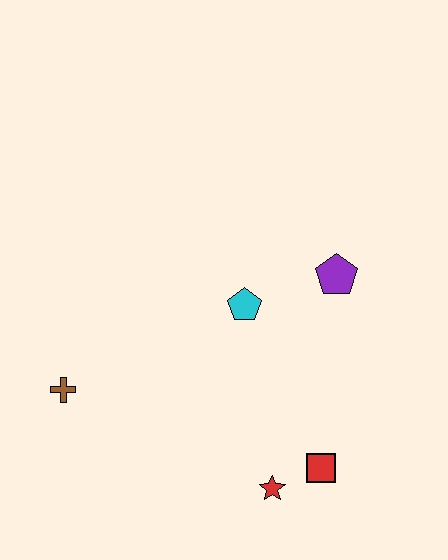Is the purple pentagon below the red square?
No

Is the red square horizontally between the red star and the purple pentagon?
Yes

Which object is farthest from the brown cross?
The purple pentagon is farthest from the brown cross.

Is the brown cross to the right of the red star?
No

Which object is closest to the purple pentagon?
The cyan pentagon is closest to the purple pentagon.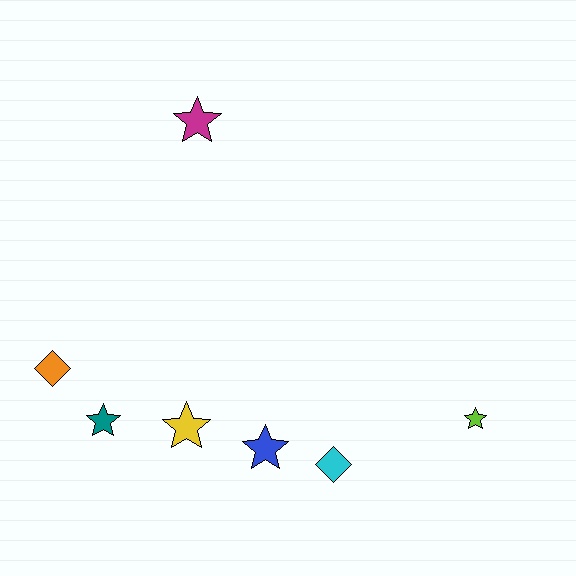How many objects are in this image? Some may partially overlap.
There are 7 objects.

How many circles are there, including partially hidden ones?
There are no circles.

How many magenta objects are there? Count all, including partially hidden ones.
There is 1 magenta object.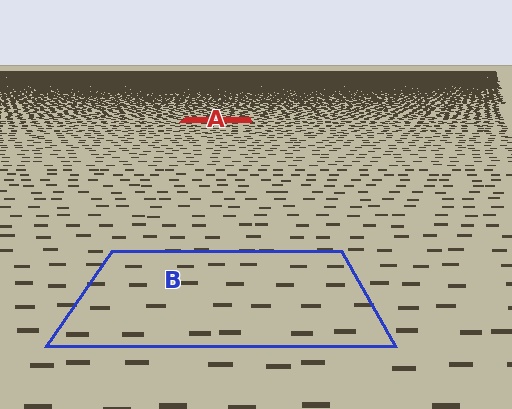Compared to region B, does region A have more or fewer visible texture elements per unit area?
Region A has more texture elements per unit area — they are packed more densely because it is farther away.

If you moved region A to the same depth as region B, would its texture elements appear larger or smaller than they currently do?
They would appear larger. At a closer depth, the same texture elements are projected at a bigger on-screen size.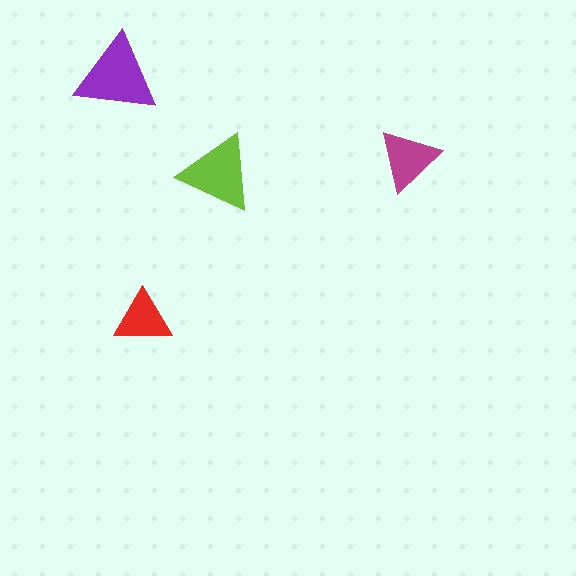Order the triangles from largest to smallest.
the purple one, the lime one, the magenta one, the red one.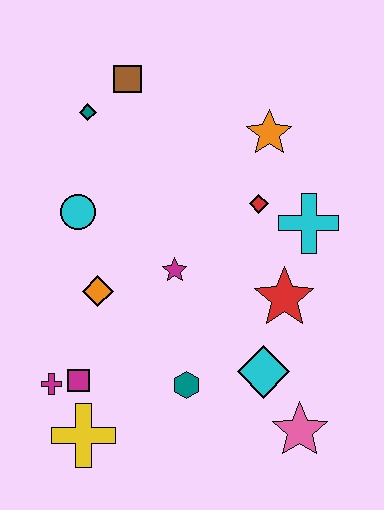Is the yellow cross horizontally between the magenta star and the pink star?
No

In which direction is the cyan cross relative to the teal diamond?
The cyan cross is to the right of the teal diamond.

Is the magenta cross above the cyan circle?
No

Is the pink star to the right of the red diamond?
Yes